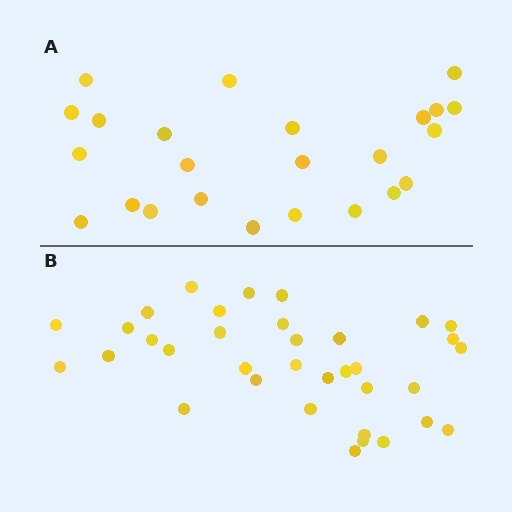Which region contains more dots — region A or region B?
Region B (the bottom region) has more dots.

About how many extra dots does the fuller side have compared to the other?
Region B has roughly 12 or so more dots than region A.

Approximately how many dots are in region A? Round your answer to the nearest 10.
About 20 dots. (The exact count is 24, which rounds to 20.)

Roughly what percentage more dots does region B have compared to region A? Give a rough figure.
About 45% more.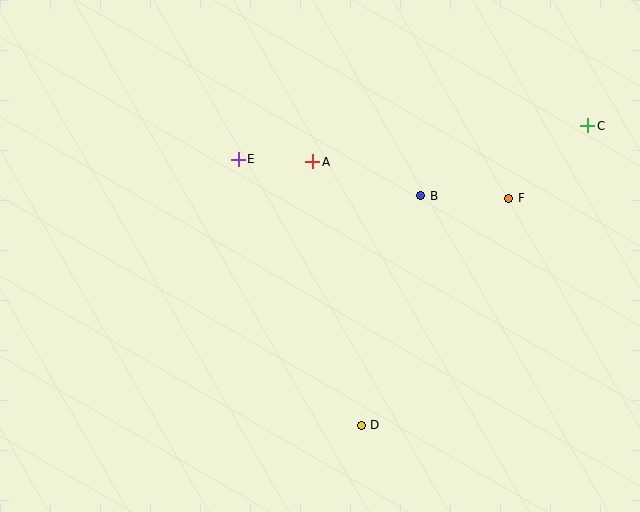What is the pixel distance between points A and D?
The distance between A and D is 268 pixels.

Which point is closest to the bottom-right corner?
Point D is closest to the bottom-right corner.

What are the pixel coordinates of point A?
Point A is at (313, 162).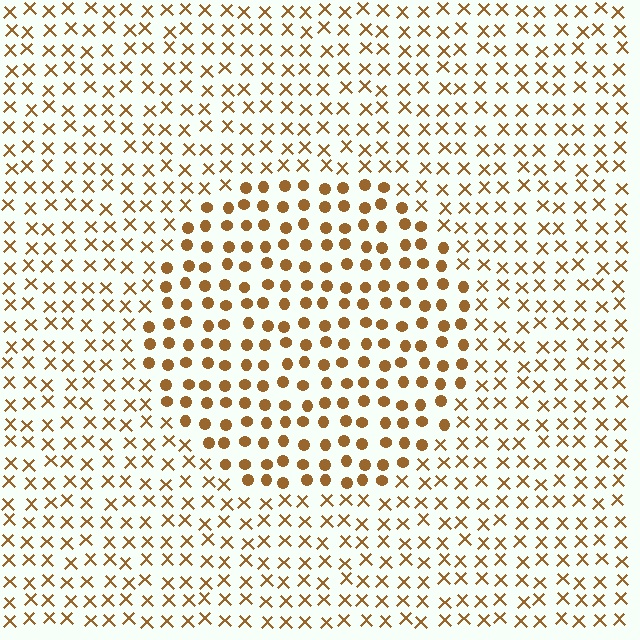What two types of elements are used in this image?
The image uses circles inside the circle region and X marks outside it.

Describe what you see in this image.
The image is filled with small brown elements arranged in a uniform grid. A circle-shaped region contains circles, while the surrounding area contains X marks. The boundary is defined purely by the change in element shape.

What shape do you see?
I see a circle.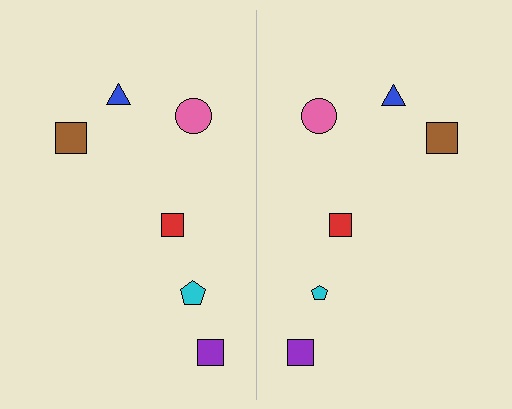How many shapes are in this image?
There are 12 shapes in this image.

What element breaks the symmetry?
The cyan pentagon on the right side has a different size than its mirror counterpart.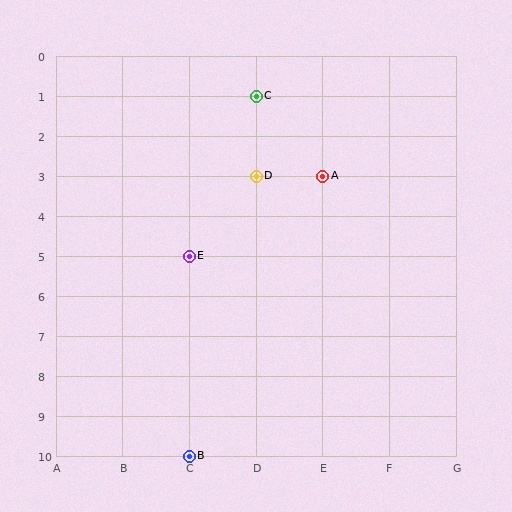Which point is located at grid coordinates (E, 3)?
Point A is at (E, 3).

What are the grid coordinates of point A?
Point A is at grid coordinates (E, 3).